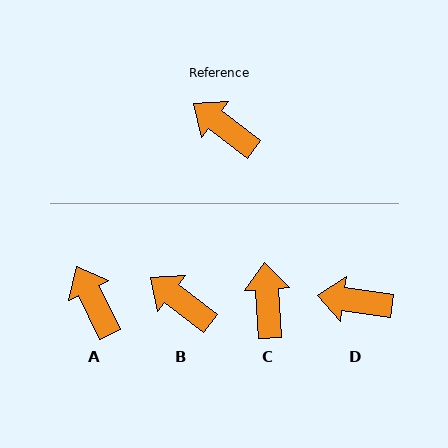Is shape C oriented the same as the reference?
No, it is off by about 49 degrees.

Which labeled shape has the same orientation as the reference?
B.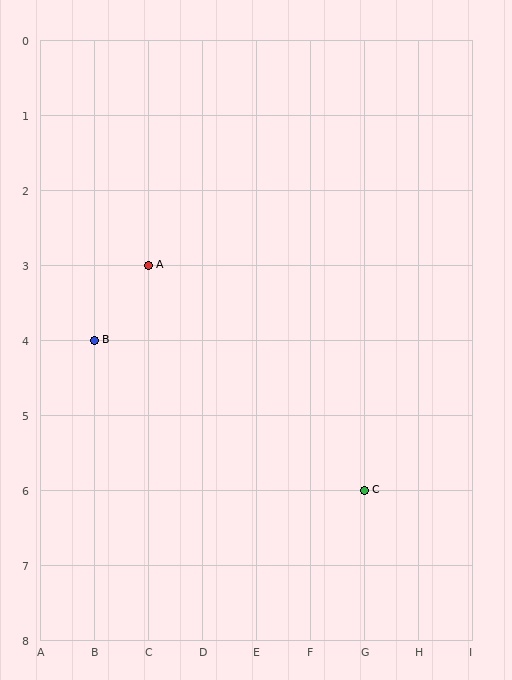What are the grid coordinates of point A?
Point A is at grid coordinates (C, 3).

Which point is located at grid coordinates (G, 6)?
Point C is at (G, 6).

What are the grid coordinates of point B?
Point B is at grid coordinates (B, 4).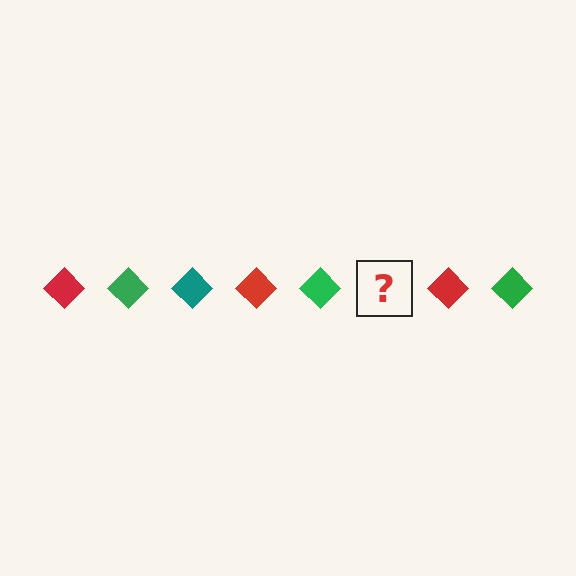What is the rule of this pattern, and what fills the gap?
The rule is that the pattern cycles through red, green, teal diamonds. The gap should be filled with a teal diamond.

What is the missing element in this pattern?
The missing element is a teal diamond.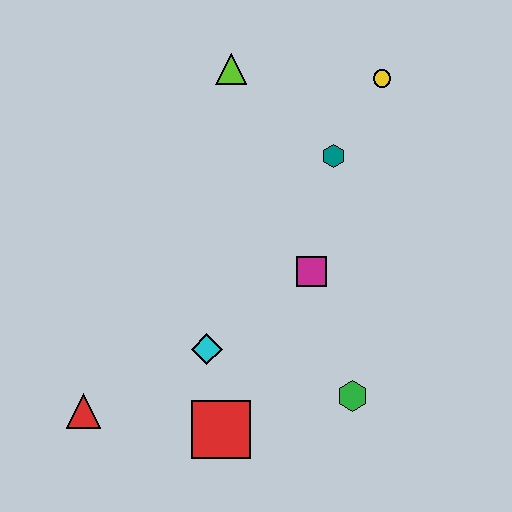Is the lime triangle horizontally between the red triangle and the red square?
No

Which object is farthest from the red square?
The yellow circle is farthest from the red square.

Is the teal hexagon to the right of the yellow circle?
No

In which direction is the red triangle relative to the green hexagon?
The red triangle is to the left of the green hexagon.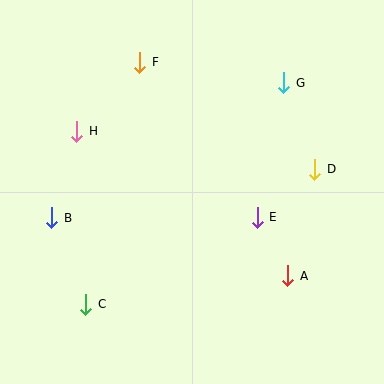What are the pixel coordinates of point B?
Point B is at (52, 218).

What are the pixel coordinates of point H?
Point H is at (77, 131).